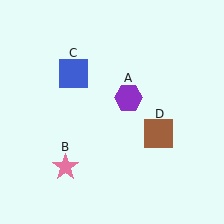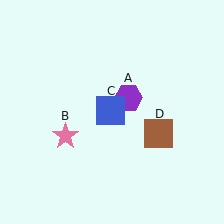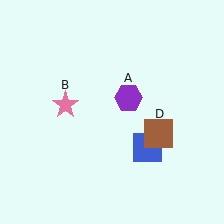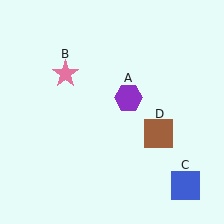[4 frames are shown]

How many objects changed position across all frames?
2 objects changed position: pink star (object B), blue square (object C).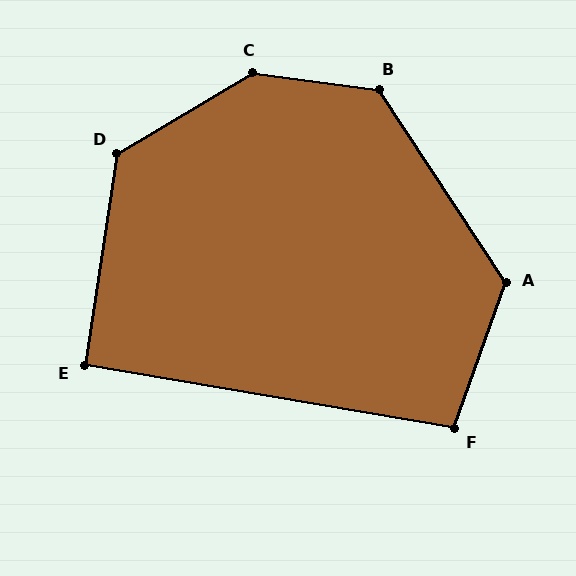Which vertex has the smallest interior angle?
E, at approximately 91 degrees.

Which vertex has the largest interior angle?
C, at approximately 142 degrees.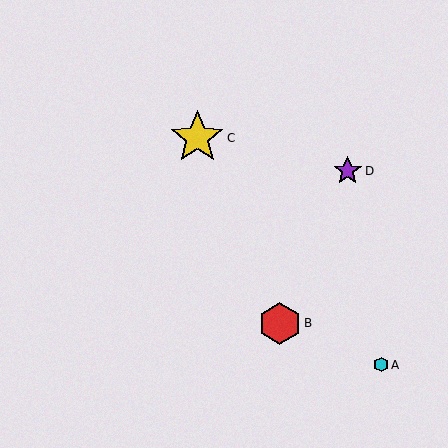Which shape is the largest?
The yellow star (labeled C) is the largest.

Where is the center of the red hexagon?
The center of the red hexagon is at (280, 323).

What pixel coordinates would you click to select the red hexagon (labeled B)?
Click at (280, 323) to select the red hexagon B.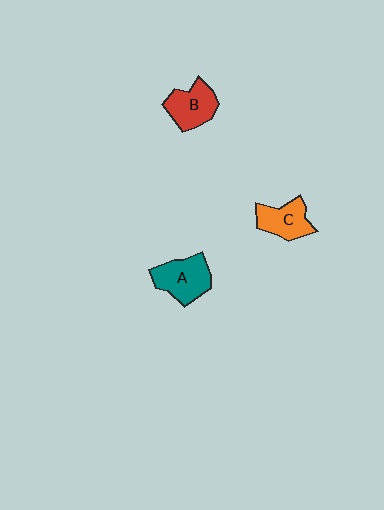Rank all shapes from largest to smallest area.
From largest to smallest: A (teal), B (red), C (orange).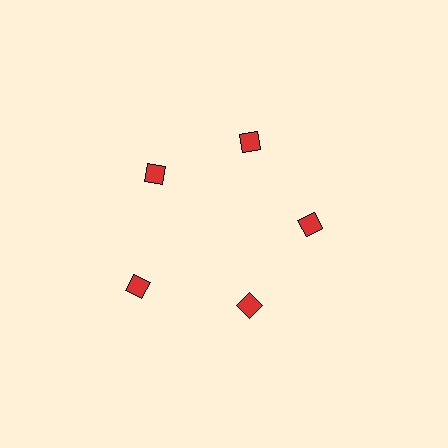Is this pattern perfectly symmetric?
No. The 5 red diamonds are arranged in a ring, but one element near the 8 o'clock position is pushed outward from the center, breaking the 5-fold rotational symmetry.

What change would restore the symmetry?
The symmetry would be restored by moving it inward, back onto the ring so that all 5 diamonds sit at equal angles and equal distance from the center.